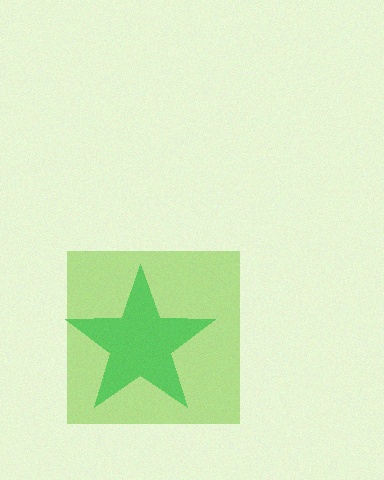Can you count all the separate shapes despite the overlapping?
Yes, there are 2 separate shapes.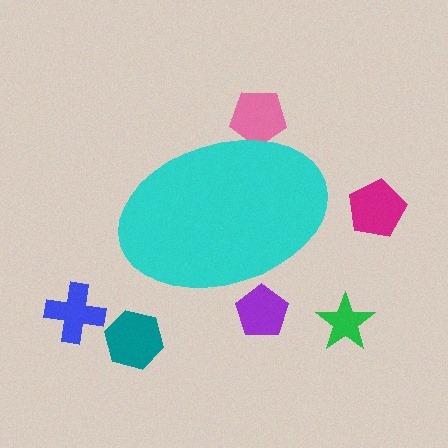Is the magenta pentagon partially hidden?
No, the magenta pentagon is fully visible.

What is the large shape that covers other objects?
A cyan ellipse.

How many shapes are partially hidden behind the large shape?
2 shapes are partially hidden.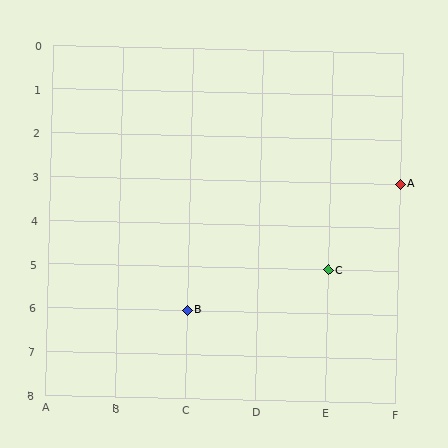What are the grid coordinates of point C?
Point C is at grid coordinates (E, 5).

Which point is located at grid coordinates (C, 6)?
Point B is at (C, 6).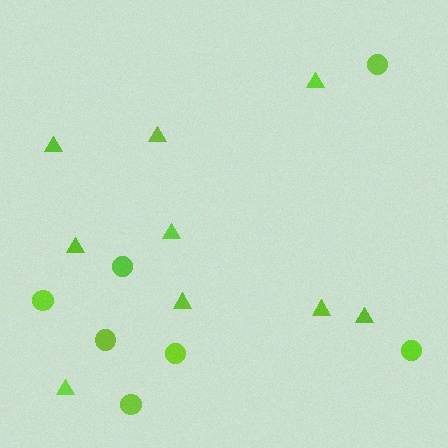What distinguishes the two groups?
There are 2 groups: one group of triangles (9) and one group of circles (7).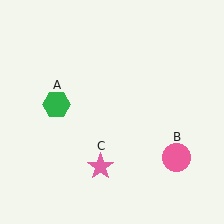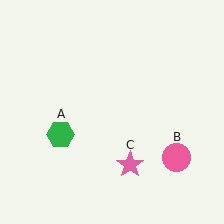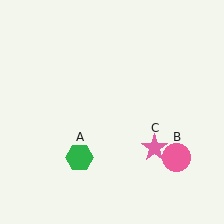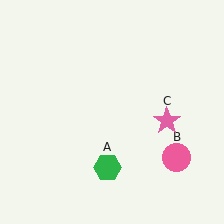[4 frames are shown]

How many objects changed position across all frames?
2 objects changed position: green hexagon (object A), pink star (object C).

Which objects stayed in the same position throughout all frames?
Pink circle (object B) remained stationary.